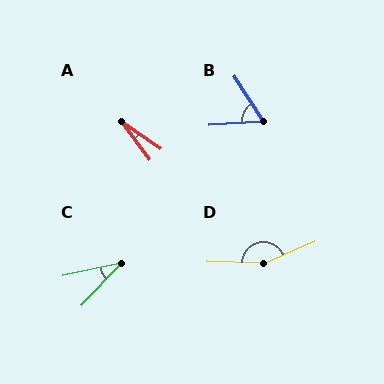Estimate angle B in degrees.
Approximately 61 degrees.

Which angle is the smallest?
A, at approximately 19 degrees.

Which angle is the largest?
D, at approximately 155 degrees.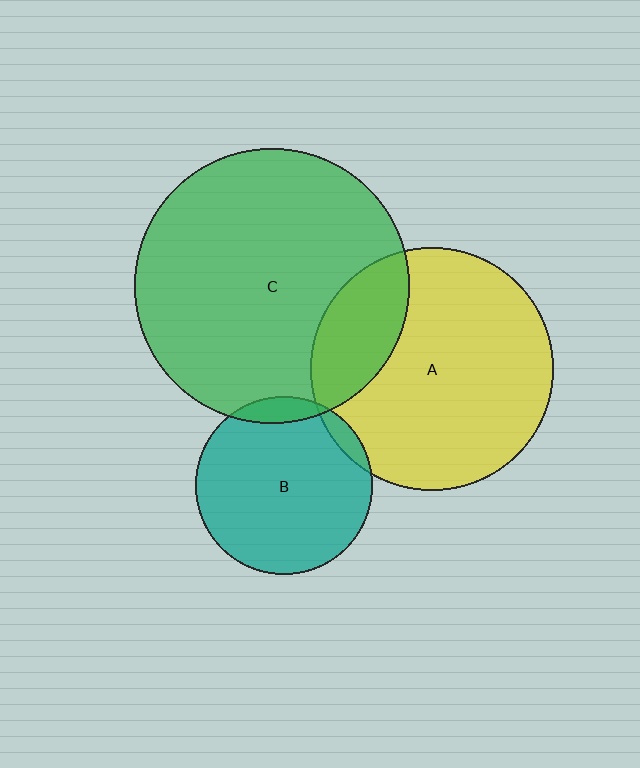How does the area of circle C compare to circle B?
Approximately 2.4 times.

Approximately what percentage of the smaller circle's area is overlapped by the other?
Approximately 20%.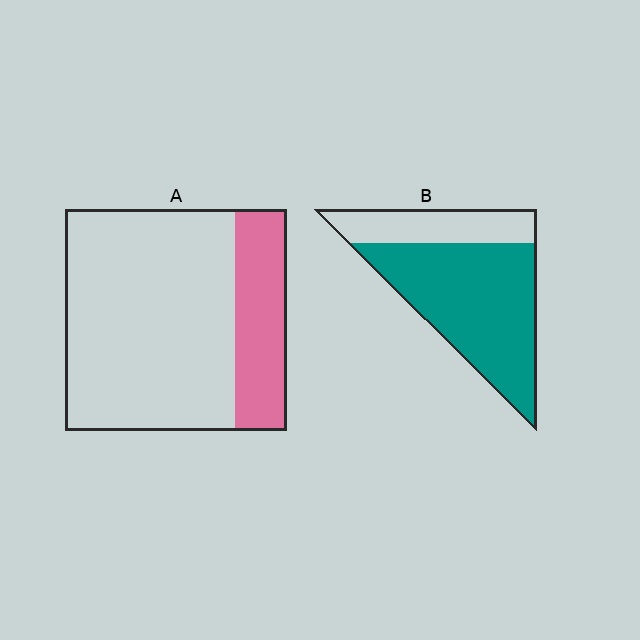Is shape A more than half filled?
No.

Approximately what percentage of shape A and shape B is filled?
A is approximately 25% and B is approximately 70%.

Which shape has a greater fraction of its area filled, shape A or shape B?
Shape B.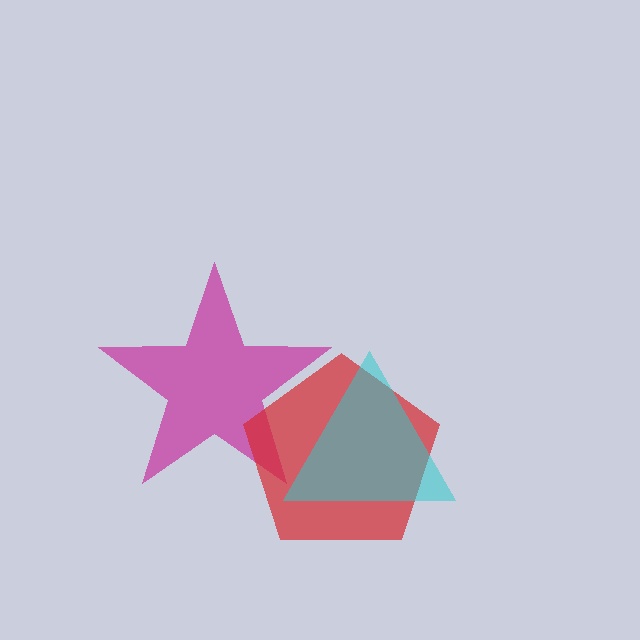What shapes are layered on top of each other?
The layered shapes are: a magenta star, a red pentagon, a cyan triangle.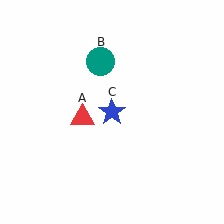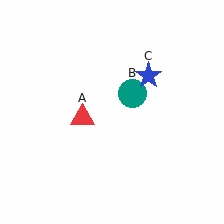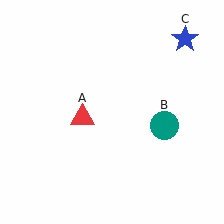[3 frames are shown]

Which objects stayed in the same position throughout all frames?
Red triangle (object A) remained stationary.